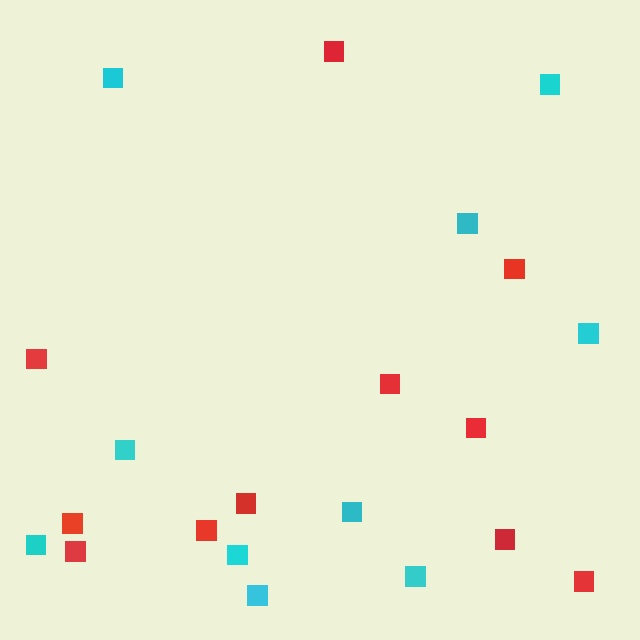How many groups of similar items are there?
There are 2 groups: one group of red squares (11) and one group of cyan squares (10).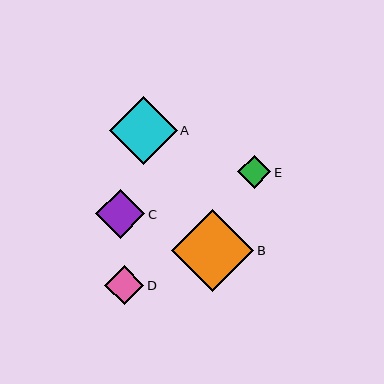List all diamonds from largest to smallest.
From largest to smallest: B, A, C, D, E.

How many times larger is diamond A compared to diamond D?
Diamond A is approximately 1.7 times the size of diamond D.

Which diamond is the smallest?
Diamond E is the smallest with a size of approximately 33 pixels.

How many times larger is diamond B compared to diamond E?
Diamond B is approximately 2.5 times the size of diamond E.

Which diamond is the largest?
Diamond B is the largest with a size of approximately 82 pixels.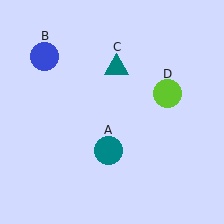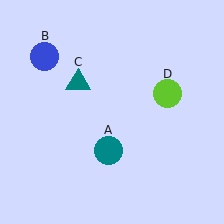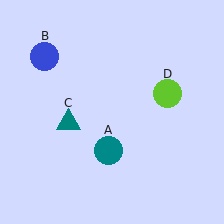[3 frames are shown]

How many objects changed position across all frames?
1 object changed position: teal triangle (object C).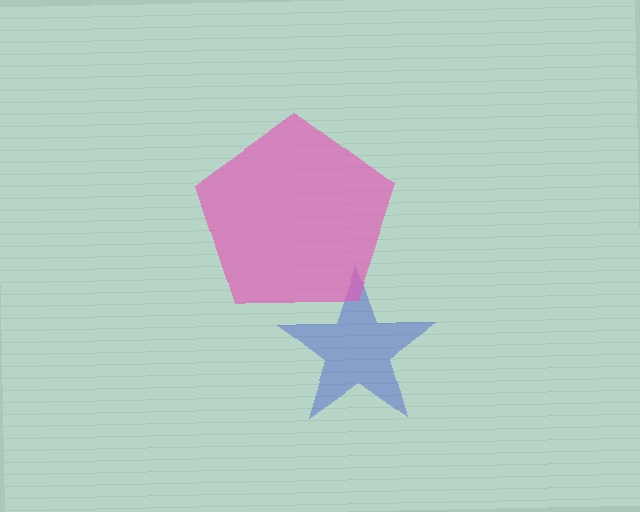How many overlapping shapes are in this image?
There are 2 overlapping shapes in the image.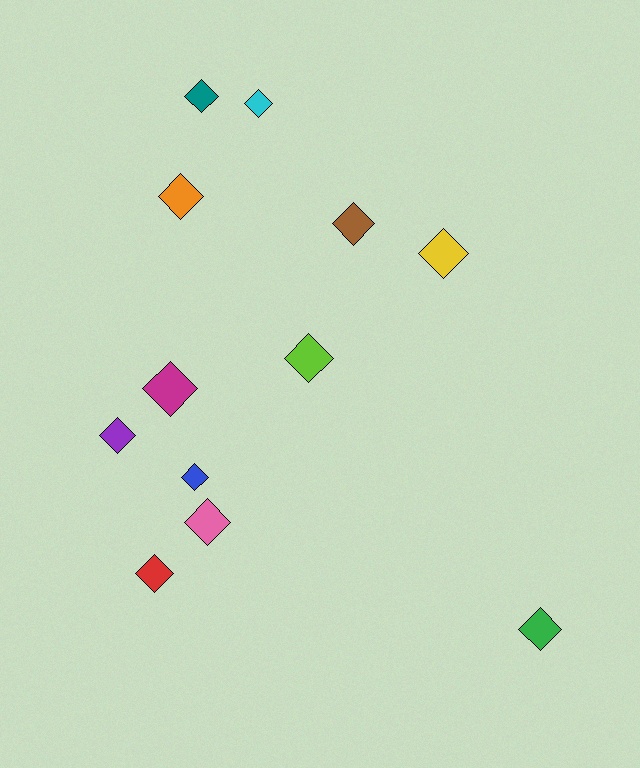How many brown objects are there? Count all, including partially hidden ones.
There is 1 brown object.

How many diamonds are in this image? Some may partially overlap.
There are 12 diamonds.